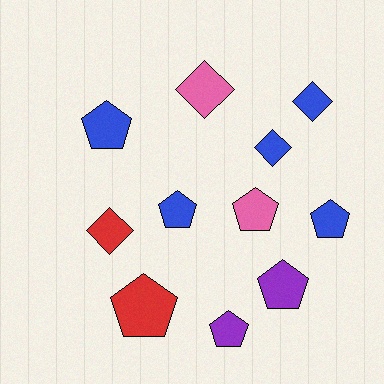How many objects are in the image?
There are 11 objects.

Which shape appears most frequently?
Pentagon, with 7 objects.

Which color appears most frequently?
Blue, with 5 objects.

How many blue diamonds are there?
There are 2 blue diamonds.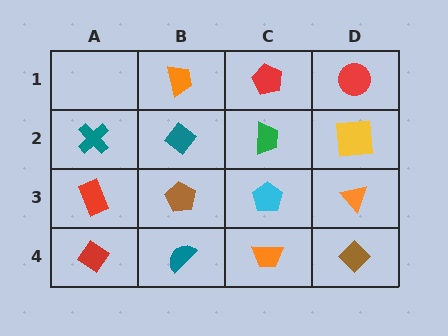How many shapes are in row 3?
4 shapes.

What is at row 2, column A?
A teal cross.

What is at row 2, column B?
A teal diamond.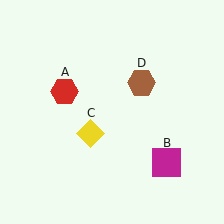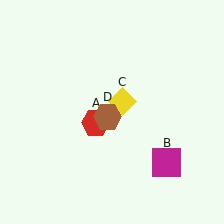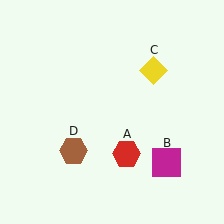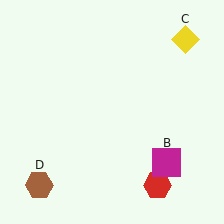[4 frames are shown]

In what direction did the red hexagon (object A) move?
The red hexagon (object A) moved down and to the right.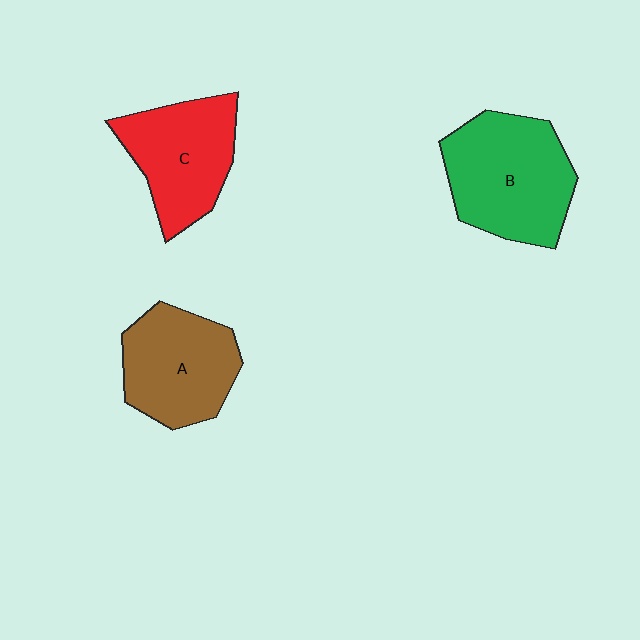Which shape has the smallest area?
Shape C (red).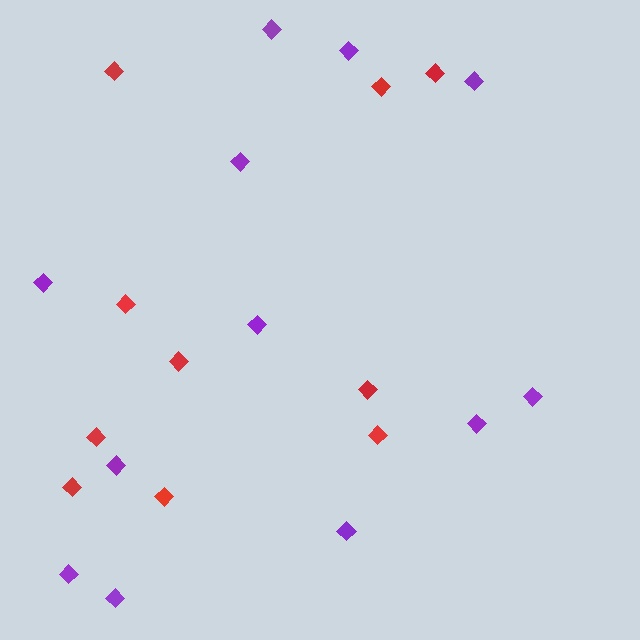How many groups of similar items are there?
There are 2 groups: one group of red diamonds (10) and one group of purple diamonds (12).